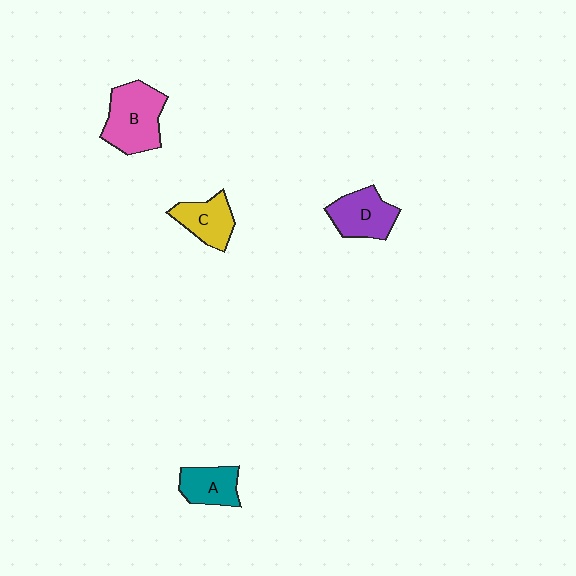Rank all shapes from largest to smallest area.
From largest to smallest: B (pink), D (purple), C (yellow), A (teal).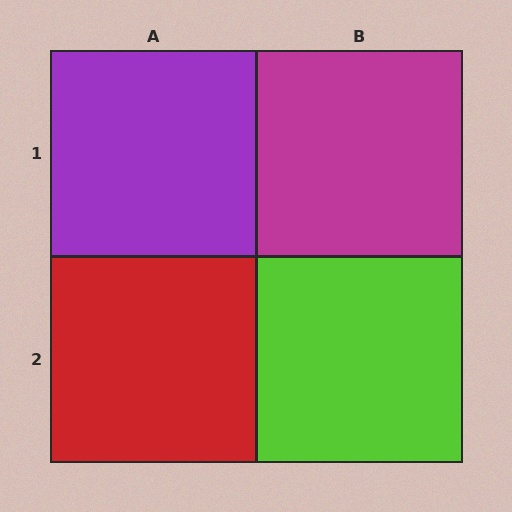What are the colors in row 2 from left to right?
Red, lime.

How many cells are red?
1 cell is red.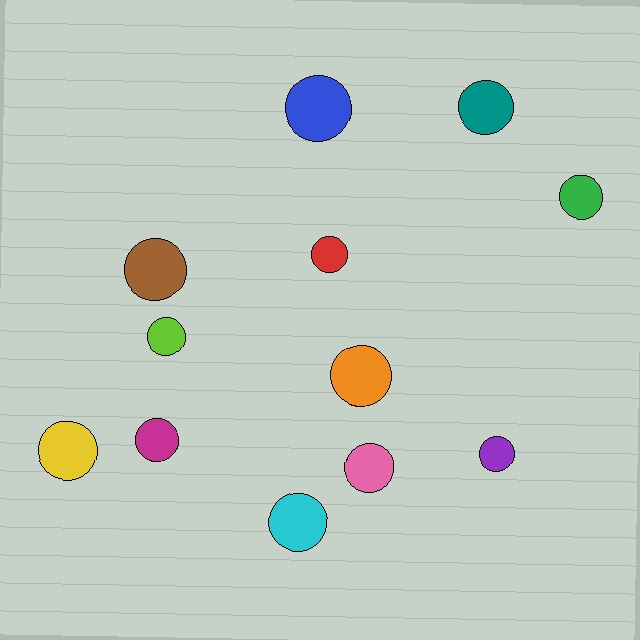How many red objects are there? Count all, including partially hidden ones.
There is 1 red object.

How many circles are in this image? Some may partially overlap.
There are 12 circles.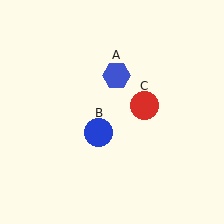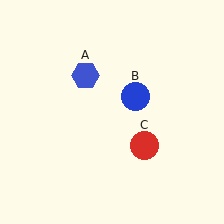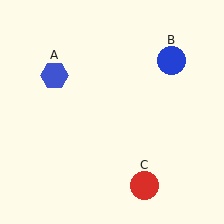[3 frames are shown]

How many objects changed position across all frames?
3 objects changed position: blue hexagon (object A), blue circle (object B), red circle (object C).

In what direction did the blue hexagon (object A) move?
The blue hexagon (object A) moved left.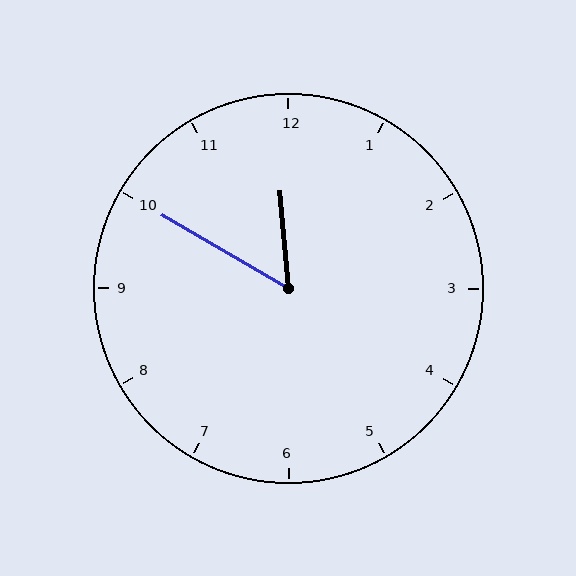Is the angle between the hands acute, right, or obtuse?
It is acute.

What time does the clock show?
11:50.